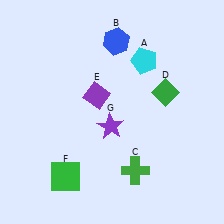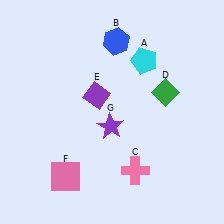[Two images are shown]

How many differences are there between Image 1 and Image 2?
There are 2 differences between the two images.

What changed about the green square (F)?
In Image 1, F is green. In Image 2, it changed to pink.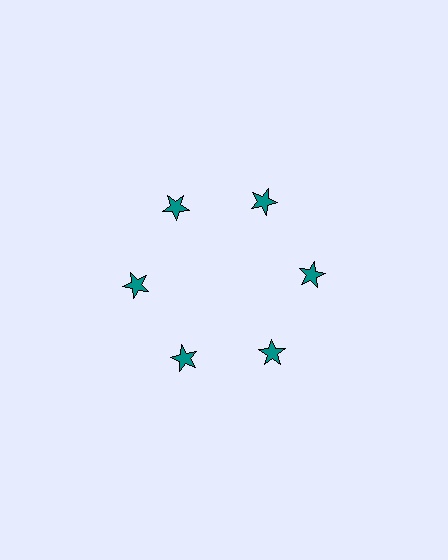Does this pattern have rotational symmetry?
Yes, this pattern has 6-fold rotational symmetry. It looks the same after rotating 60 degrees around the center.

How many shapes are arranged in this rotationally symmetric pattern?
There are 6 shapes, arranged in 6 groups of 1.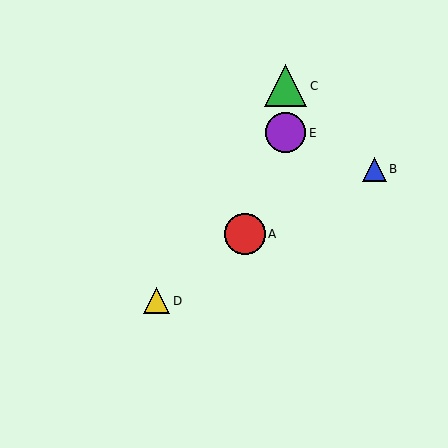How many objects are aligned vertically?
2 objects (C, E) are aligned vertically.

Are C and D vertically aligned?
No, C is at x≈286 and D is at x≈156.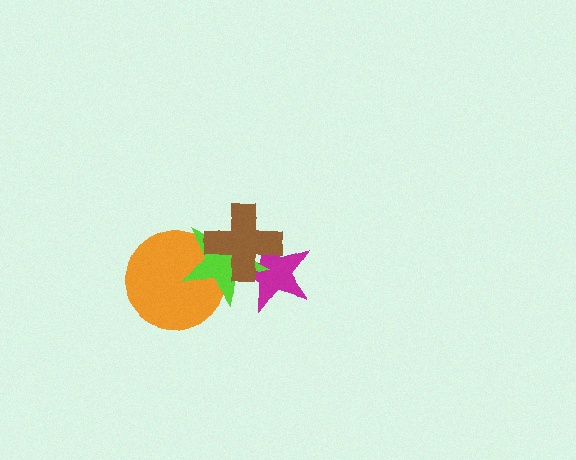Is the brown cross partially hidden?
No, no other shape covers it.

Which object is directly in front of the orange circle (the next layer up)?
The lime star is directly in front of the orange circle.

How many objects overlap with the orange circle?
2 objects overlap with the orange circle.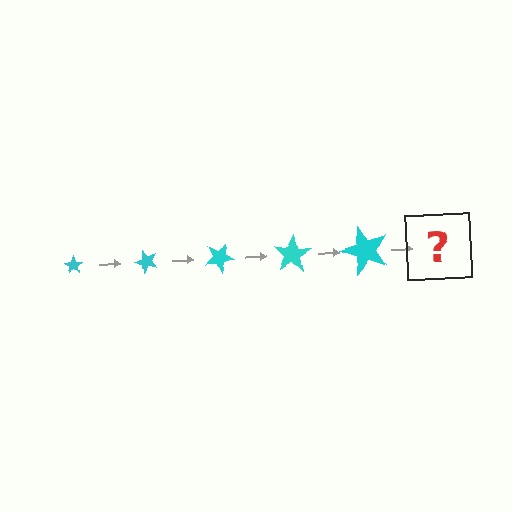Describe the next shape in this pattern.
It should be a star, larger than the previous one and rotated 250 degrees from the start.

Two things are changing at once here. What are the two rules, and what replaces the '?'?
The two rules are that the star grows larger each step and it rotates 50 degrees each step. The '?' should be a star, larger than the previous one and rotated 250 degrees from the start.